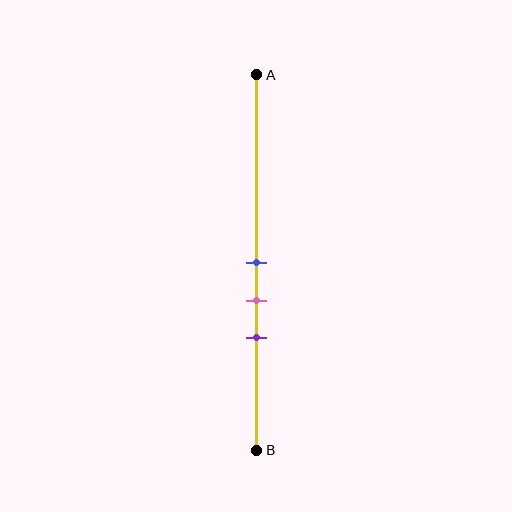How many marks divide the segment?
There are 3 marks dividing the segment.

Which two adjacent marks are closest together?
The blue and pink marks are the closest adjacent pair.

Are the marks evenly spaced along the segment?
Yes, the marks are approximately evenly spaced.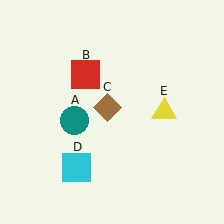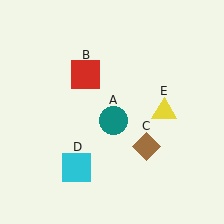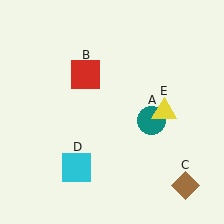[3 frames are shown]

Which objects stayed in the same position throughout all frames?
Red square (object B) and cyan square (object D) and yellow triangle (object E) remained stationary.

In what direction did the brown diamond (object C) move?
The brown diamond (object C) moved down and to the right.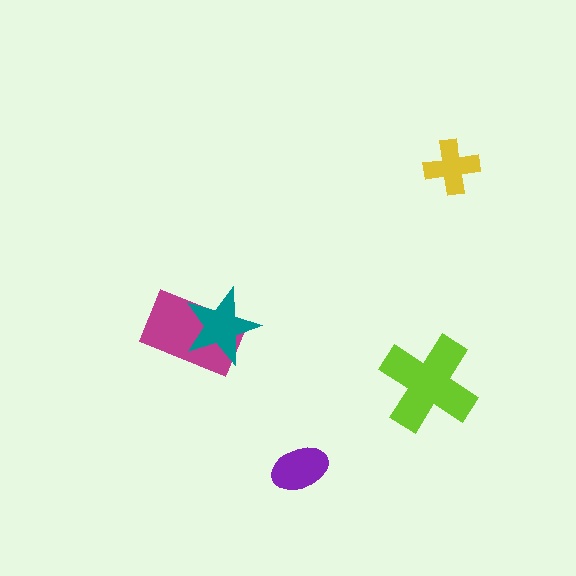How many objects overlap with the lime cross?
0 objects overlap with the lime cross.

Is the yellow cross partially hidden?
No, no other shape covers it.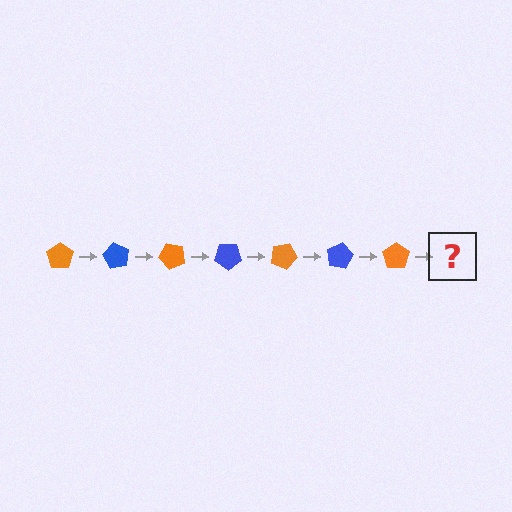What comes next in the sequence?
The next element should be a blue pentagon, rotated 420 degrees from the start.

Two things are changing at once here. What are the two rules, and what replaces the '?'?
The two rules are that it rotates 60 degrees each step and the color cycles through orange and blue. The '?' should be a blue pentagon, rotated 420 degrees from the start.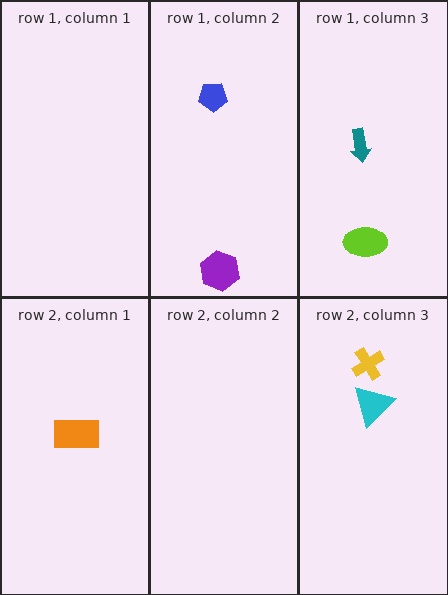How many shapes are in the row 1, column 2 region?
2.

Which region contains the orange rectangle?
The row 2, column 1 region.